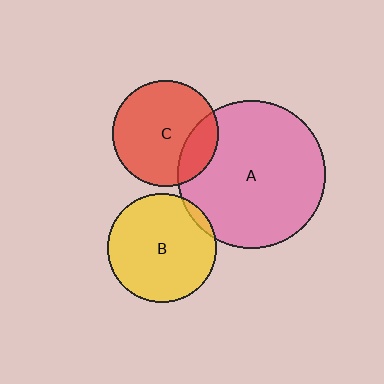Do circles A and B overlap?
Yes.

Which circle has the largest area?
Circle A (pink).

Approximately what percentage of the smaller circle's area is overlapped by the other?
Approximately 5%.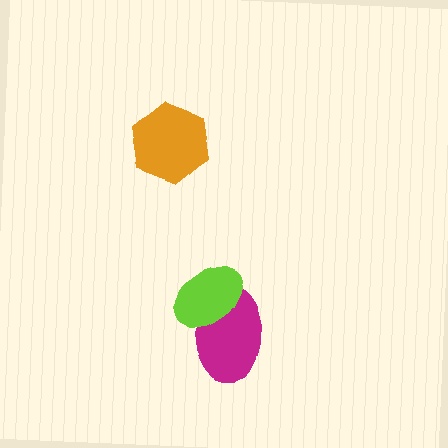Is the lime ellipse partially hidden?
No, no other shape covers it.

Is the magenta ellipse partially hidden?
Yes, it is partially covered by another shape.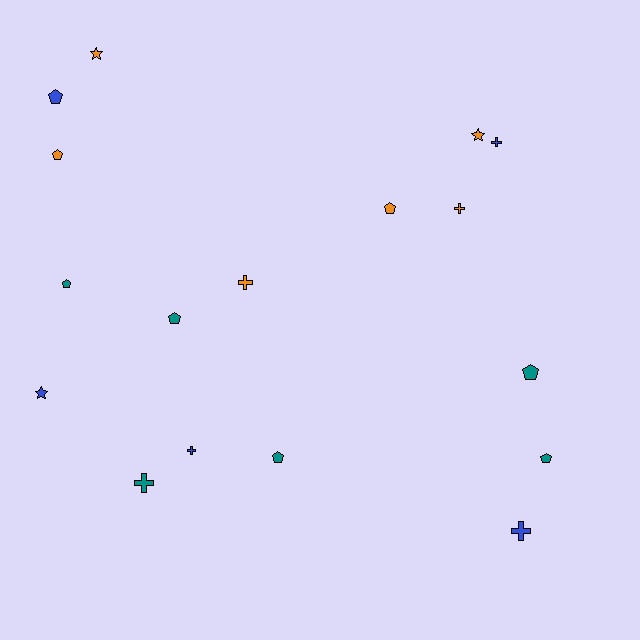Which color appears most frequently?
Teal, with 6 objects.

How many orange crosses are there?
There are 2 orange crosses.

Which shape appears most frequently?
Pentagon, with 8 objects.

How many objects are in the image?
There are 17 objects.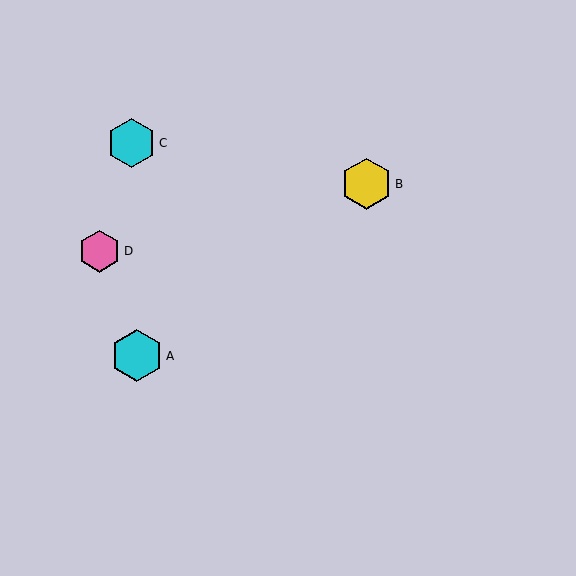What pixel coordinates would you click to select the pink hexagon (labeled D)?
Click at (99, 251) to select the pink hexagon D.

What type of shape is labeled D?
Shape D is a pink hexagon.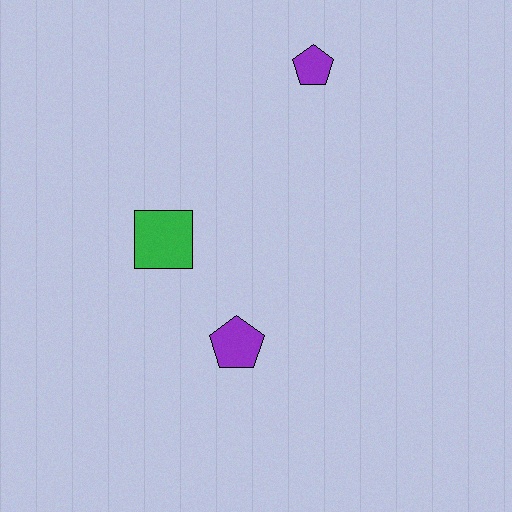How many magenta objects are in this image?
There are no magenta objects.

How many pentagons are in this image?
There are 2 pentagons.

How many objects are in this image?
There are 3 objects.